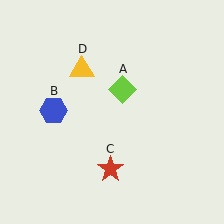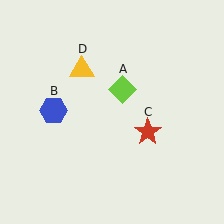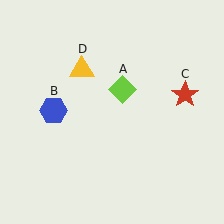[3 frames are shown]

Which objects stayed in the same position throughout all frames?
Lime diamond (object A) and blue hexagon (object B) and yellow triangle (object D) remained stationary.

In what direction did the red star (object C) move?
The red star (object C) moved up and to the right.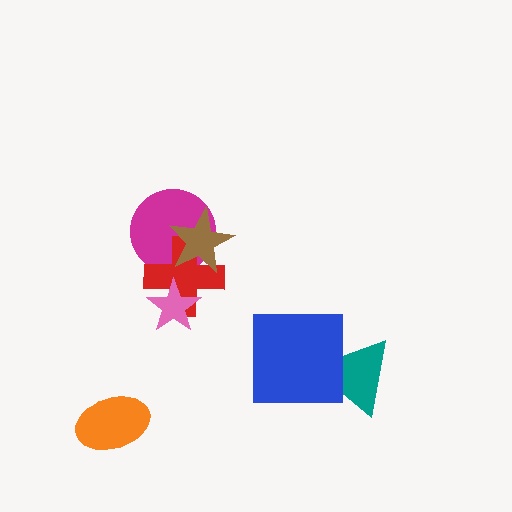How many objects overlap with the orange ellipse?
0 objects overlap with the orange ellipse.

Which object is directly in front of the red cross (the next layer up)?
The brown star is directly in front of the red cross.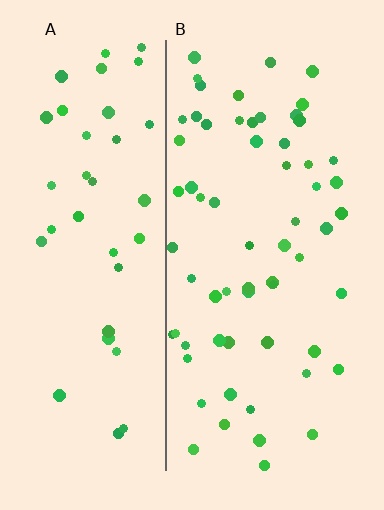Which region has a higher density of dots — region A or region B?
B (the right).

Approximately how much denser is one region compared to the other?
Approximately 1.5× — region B over region A.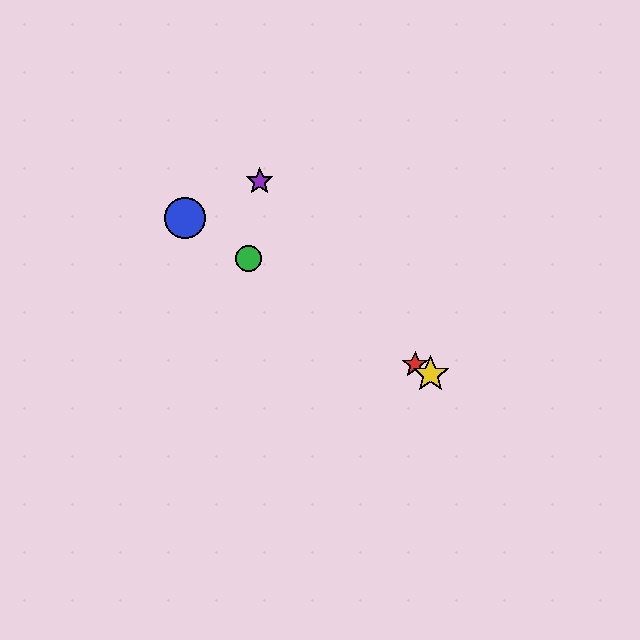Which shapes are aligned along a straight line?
The red star, the blue circle, the green circle, the yellow star are aligned along a straight line.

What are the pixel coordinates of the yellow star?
The yellow star is at (431, 374).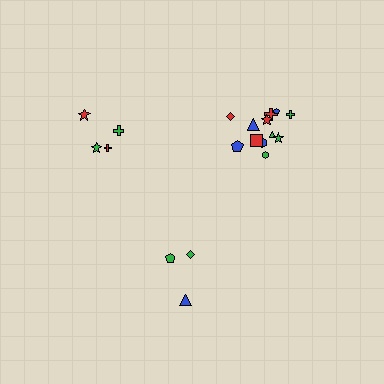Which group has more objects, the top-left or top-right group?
The top-right group.